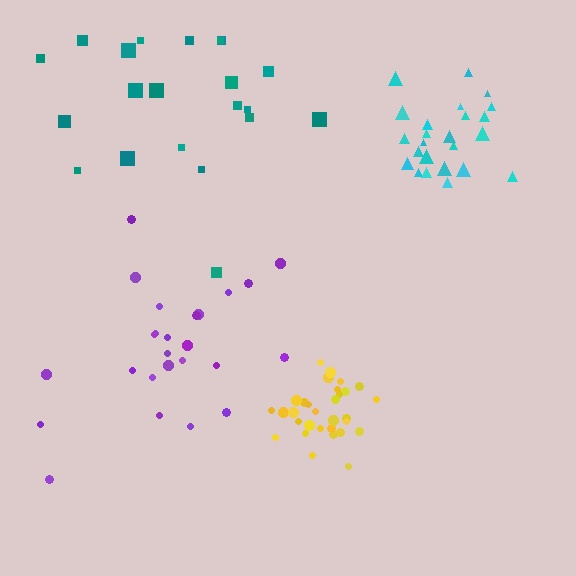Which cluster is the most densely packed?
Yellow.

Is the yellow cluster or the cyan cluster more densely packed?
Yellow.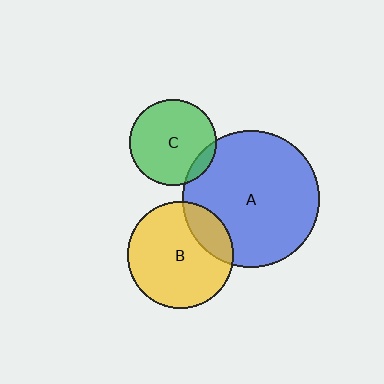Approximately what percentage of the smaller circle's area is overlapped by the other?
Approximately 10%.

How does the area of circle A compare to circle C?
Approximately 2.5 times.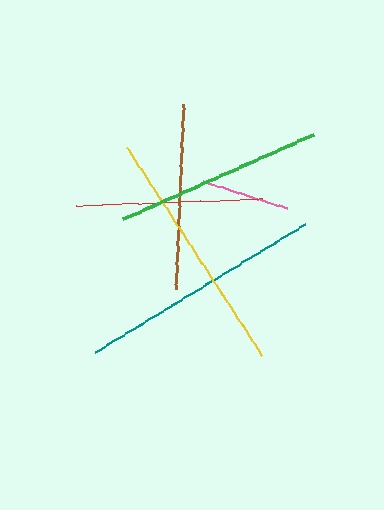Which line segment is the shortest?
The pink line is the shortest at approximately 87 pixels.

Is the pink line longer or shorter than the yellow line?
The yellow line is longer than the pink line.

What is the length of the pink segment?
The pink segment is approximately 87 pixels long.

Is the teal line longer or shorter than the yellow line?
The yellow line is longer than the teal line.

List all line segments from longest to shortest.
From longest to shortest: yellow, teal, green, red, brown, pink.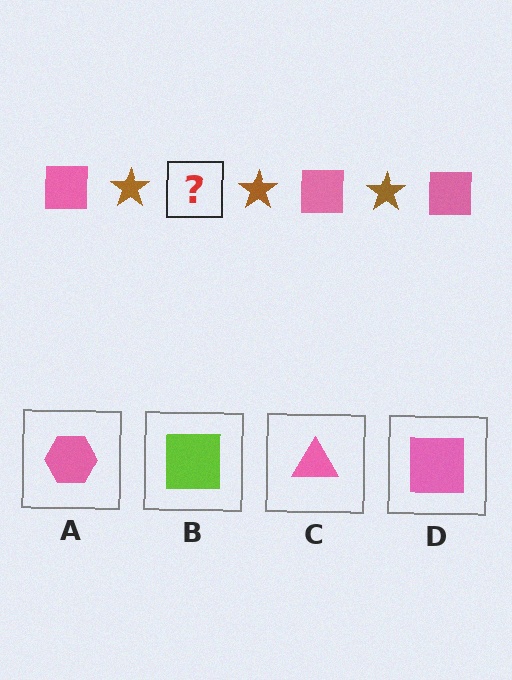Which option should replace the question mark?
Option D.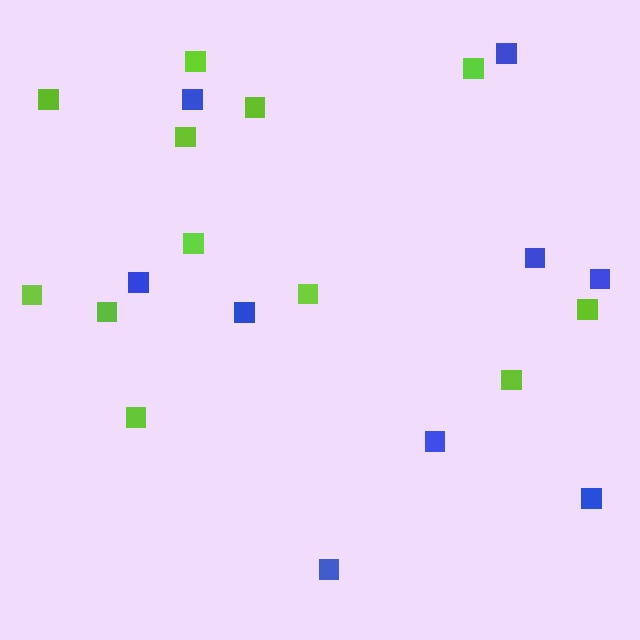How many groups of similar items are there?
There are 2 groups: one group of lime squares (12) and one group of blue squares (9).